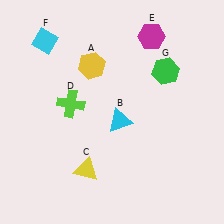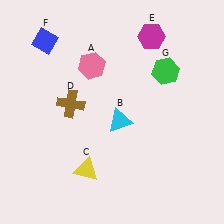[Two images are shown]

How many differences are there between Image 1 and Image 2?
There are 3 differences between the two images.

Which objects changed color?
A changed from yellow to pink. D changed from lime to brown. F changed from cyan to blue.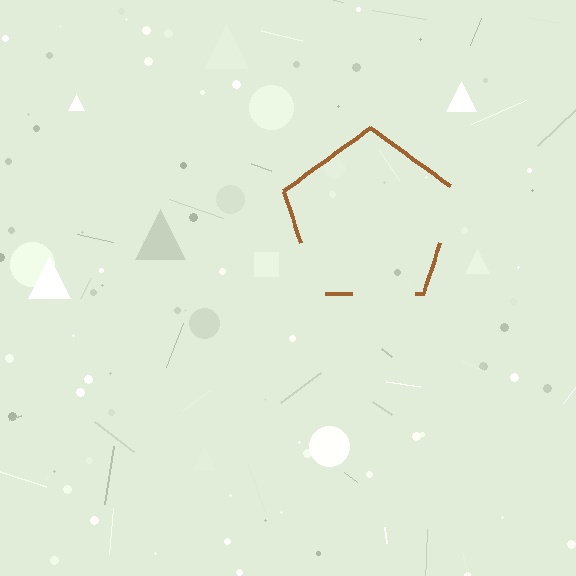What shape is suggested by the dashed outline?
The dashed outline suggests a pentagon.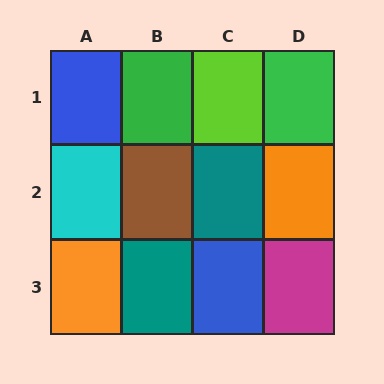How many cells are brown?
1 cell is brown.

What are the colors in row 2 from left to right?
Cyan, brown, teal, orange.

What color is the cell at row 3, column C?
Blue.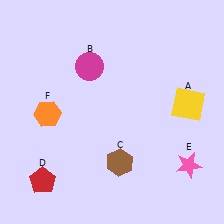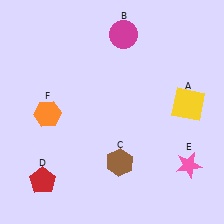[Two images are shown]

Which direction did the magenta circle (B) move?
The magenta circle (B) moved right.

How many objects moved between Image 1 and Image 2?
1 object moved between the two images.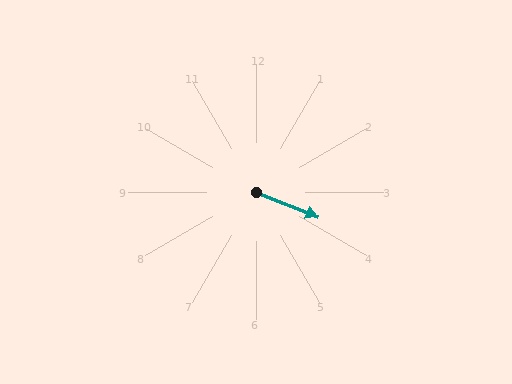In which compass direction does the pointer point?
East.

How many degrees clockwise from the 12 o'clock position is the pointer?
Approximately 112 degrees.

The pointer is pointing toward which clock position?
Roughly 4 o'clock.